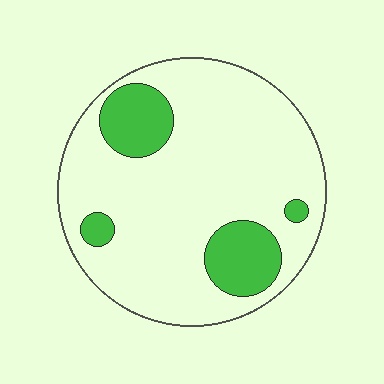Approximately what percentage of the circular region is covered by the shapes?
Approximately 20%.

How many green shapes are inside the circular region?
4.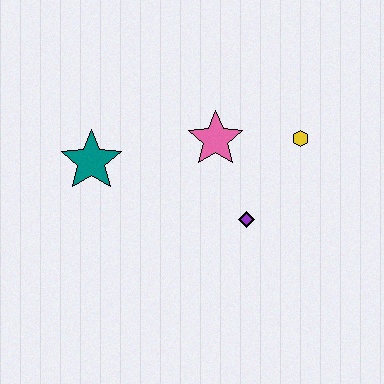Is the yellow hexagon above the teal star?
Yes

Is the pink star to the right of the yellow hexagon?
No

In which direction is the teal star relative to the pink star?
The teal star is to the left of the pink star.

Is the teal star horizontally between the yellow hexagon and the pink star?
No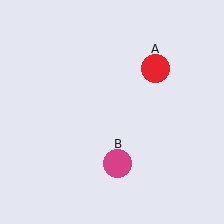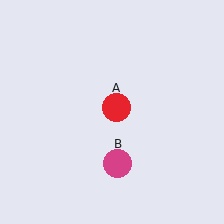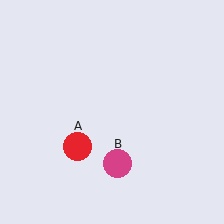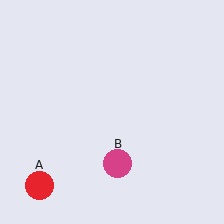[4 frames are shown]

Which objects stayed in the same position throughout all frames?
Magenta circle (object B) remained stationary.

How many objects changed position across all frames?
1 object changed position: red circle (object A).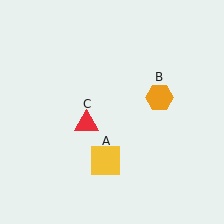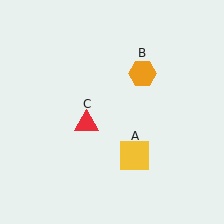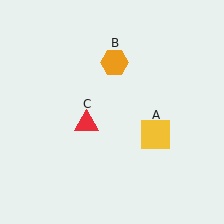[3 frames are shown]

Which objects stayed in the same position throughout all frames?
Red triangle (object C) remained stationary.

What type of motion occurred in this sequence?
The yellow square (object A), orange hexagon (object B) rotated counterclockwise around the center of the scene.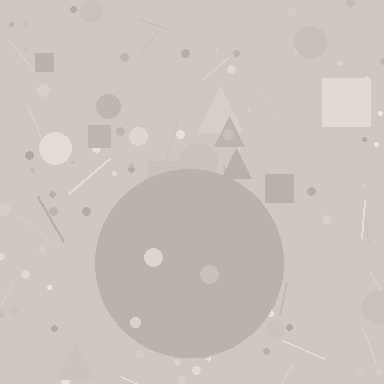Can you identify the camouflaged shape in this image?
The camouflaged shape is a circle.